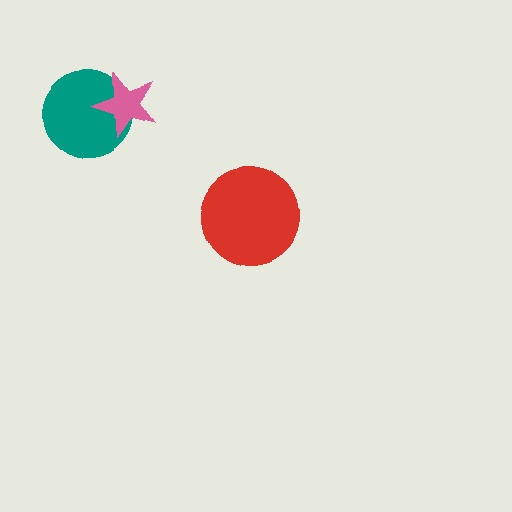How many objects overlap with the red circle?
0 objects overlap with the red circle.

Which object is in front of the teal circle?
The pink star is in front of the teal circle.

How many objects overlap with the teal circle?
1 object overlaps with the teal circle.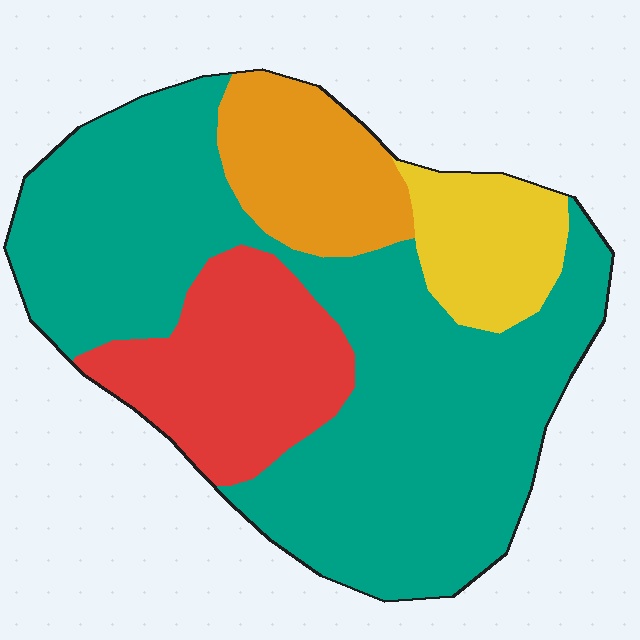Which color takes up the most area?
Teal, at roughly 60%.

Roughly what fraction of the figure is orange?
Orange takes up about one eighth (1/8) of the figure.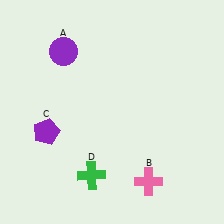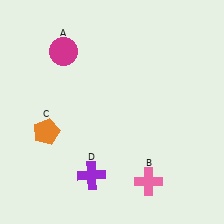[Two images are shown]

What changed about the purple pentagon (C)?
In Image 1, C is purple. In Image 2, it changed to orange.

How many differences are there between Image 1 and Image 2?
There are 3 differences between the two images.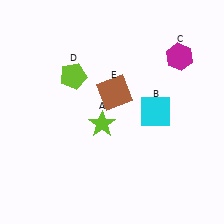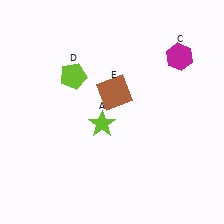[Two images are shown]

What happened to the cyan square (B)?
The cyan square (B) was removed in Image 2. It was in the top-right area of Image 1.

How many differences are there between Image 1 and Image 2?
There is 1 difference between the two images.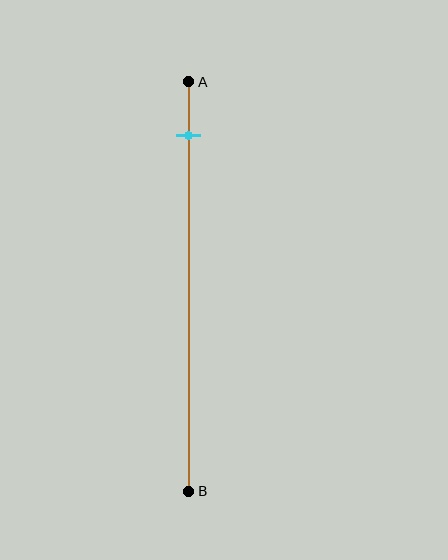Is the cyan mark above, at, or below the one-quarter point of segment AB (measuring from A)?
The cyan mark is above the one-quarter point of segment AB.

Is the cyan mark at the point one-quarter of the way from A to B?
No, the mark is at about 15% from A, not at the 25% one-quarter point.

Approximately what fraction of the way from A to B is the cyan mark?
The cyan mark is approximately 15% of the way from A to B.